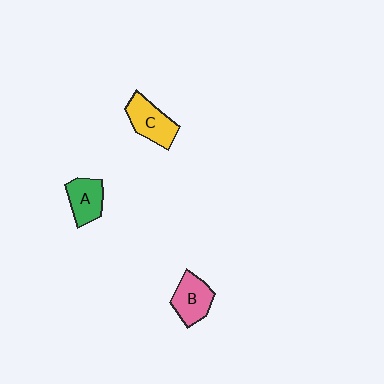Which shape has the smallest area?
Shape A (green).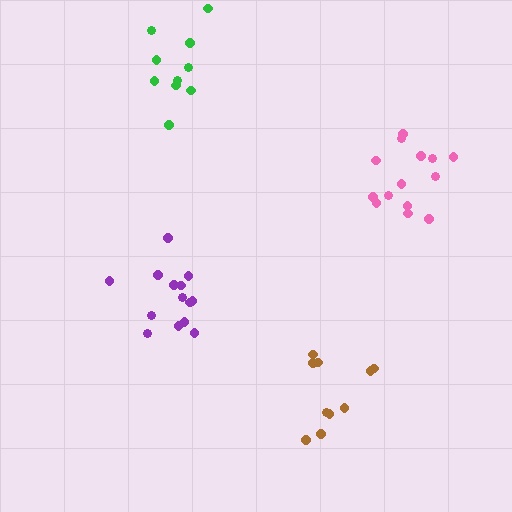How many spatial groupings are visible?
There are 4 spatial groupings.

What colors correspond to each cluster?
The clusters are colored: green, pink, purple, brown.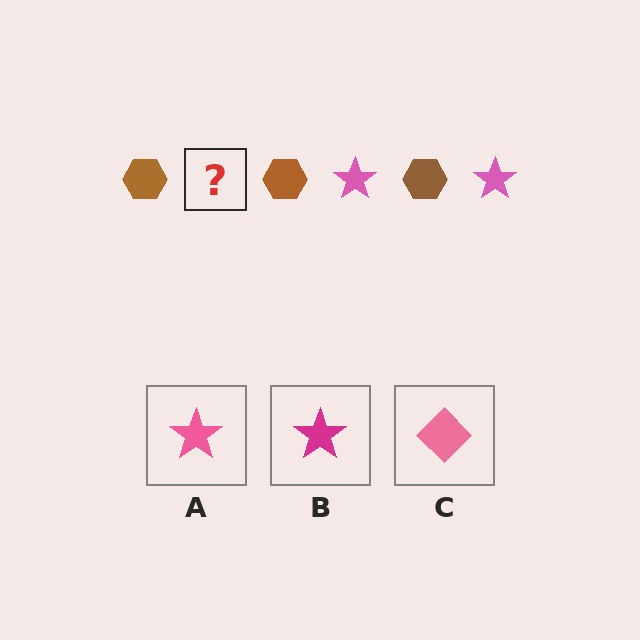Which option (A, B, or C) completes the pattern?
A.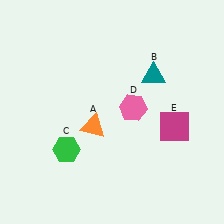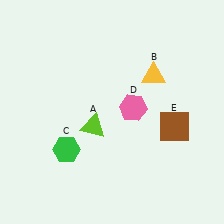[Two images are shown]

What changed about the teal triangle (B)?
In Image 1, B is teal. In Image 2, it changed to yellow.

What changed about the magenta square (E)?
In Image 1, E is magenta. In Image 2, it changed to brown.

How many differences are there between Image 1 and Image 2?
There are 3 differences between the two images.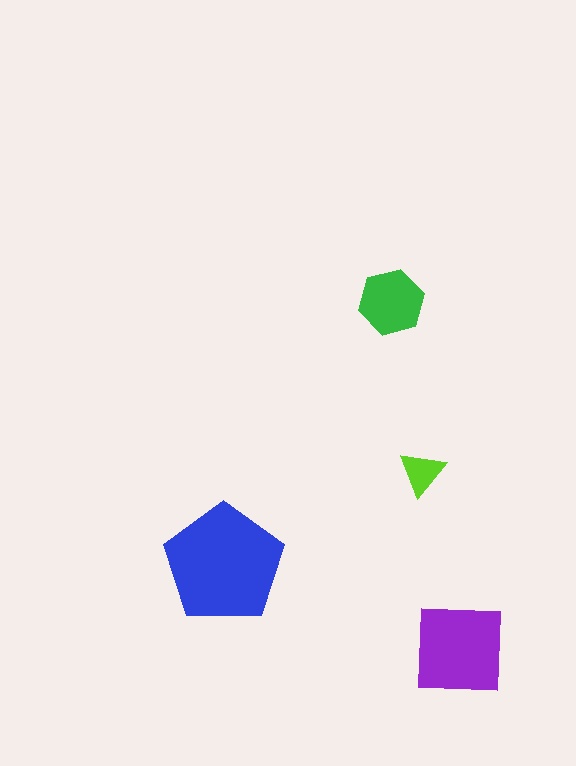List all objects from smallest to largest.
The lime triangle, the green hexagon, the purple square, the blue pentagon.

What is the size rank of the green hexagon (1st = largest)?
3rd.